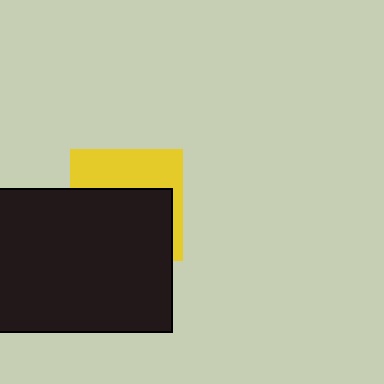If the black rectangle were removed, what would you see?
You would see the complete yellow square.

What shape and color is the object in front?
The object in front is a black rectangle.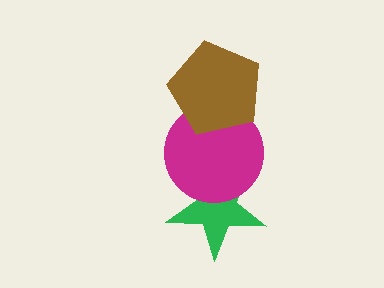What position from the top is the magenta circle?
The magenta circle is 2nd from the top.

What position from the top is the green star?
The green star is 3rd from the top.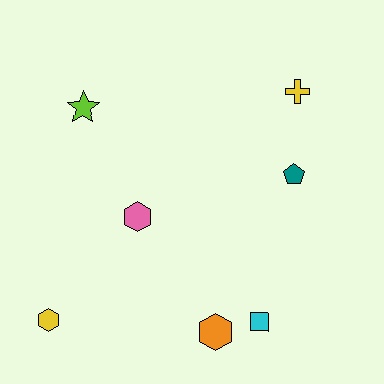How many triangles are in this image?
There are no triangles.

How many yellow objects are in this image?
There are 2 yellow objects.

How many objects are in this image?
There are 7 objects.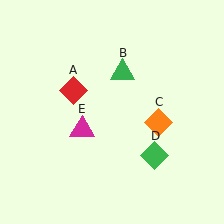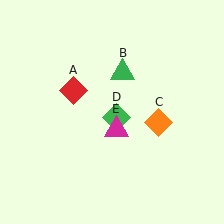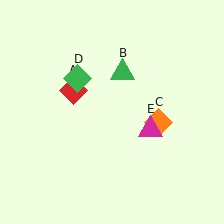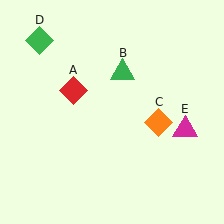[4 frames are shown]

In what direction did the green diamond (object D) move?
The green diamond (object D) moved up and to the left.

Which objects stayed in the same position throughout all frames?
Red diamond (object A) and green triangle (object B) and orange diamond (object C) remained stationary.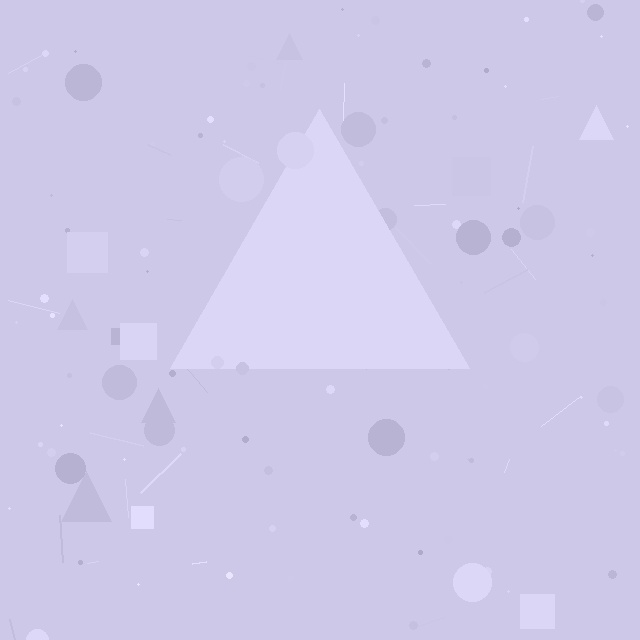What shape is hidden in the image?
A triangle is hidden in the image.